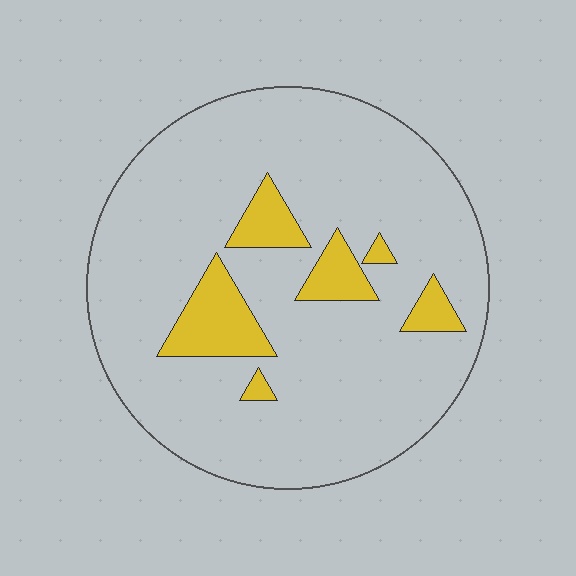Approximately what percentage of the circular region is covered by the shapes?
Approximately 15%.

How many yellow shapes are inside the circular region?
6.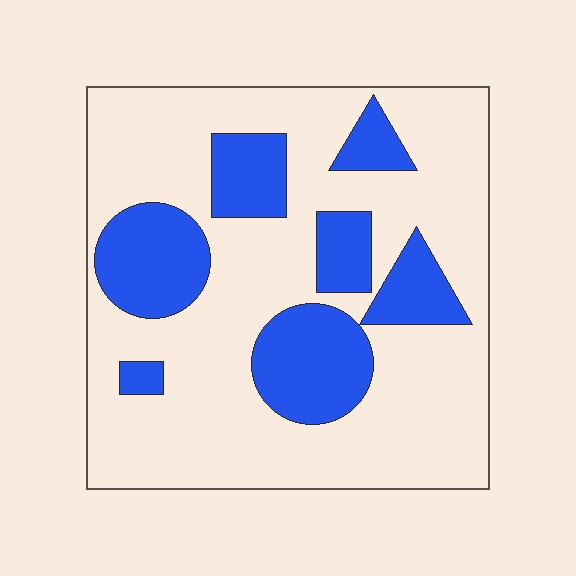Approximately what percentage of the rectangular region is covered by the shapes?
Approximately 25%.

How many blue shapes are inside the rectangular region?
7.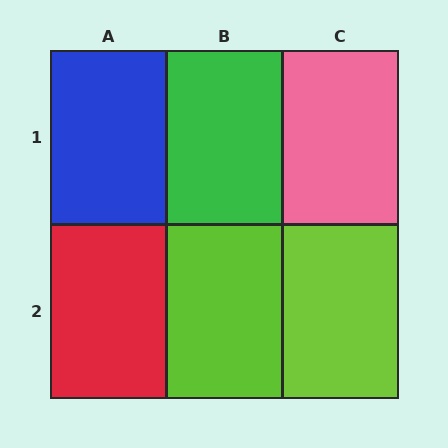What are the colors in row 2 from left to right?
Red, lime, lime.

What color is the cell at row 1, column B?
Green.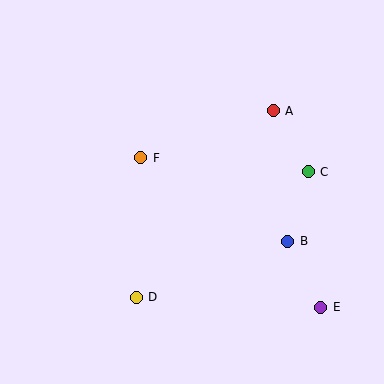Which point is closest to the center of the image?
Point F at (141, 158) is closest to the center.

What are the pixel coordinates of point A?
Point A is at (273, 111).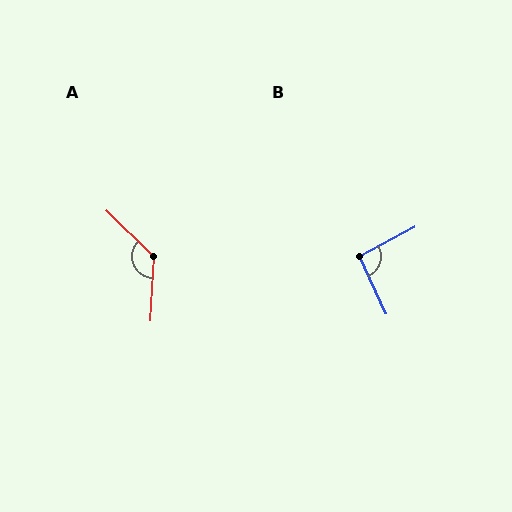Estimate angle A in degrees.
Approximately 131 degrees.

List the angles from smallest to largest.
B (94°), A (131°).